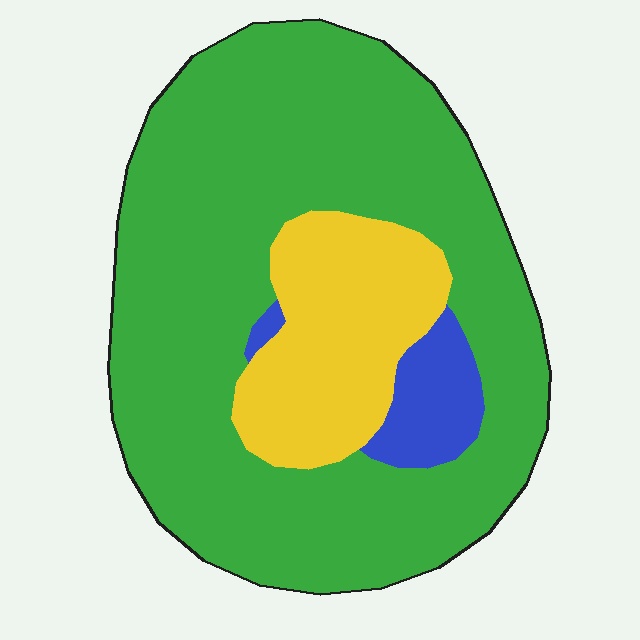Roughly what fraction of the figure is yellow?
Yellow takes up less than a quarter of the figure.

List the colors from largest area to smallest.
From largest to smallest: green, yellow, blue.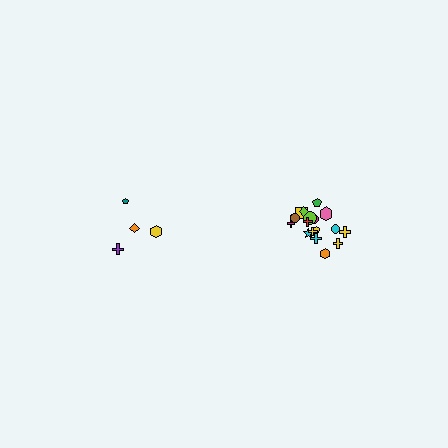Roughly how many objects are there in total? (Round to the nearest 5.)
Roughly 20 objects in total.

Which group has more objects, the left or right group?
The right group.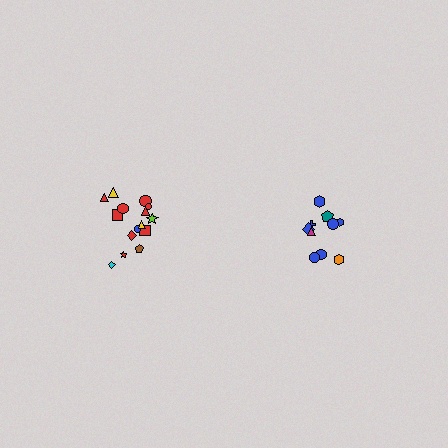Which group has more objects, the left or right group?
The left group.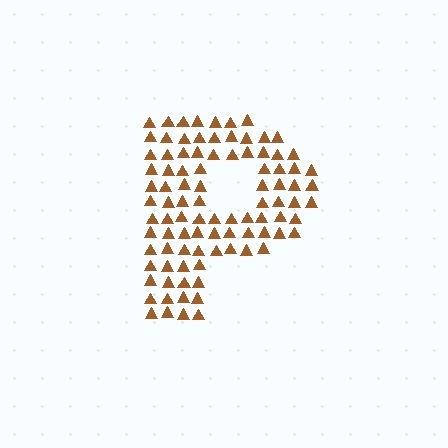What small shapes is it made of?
It is made of small triangles.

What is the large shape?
The large shape is the letter P.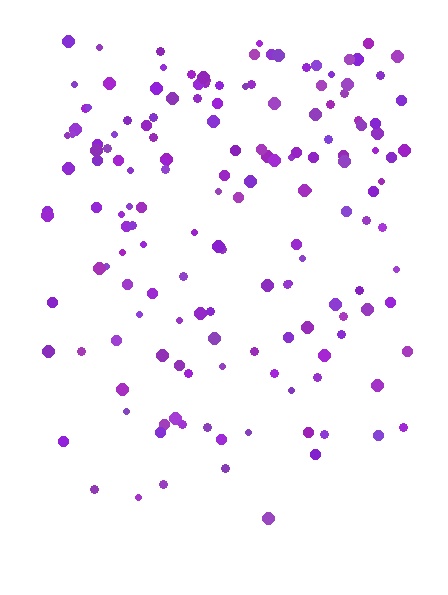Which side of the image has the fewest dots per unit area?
The bottom.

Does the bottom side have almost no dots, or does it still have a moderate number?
Still a moderate number, just noticeably fewer than the top.